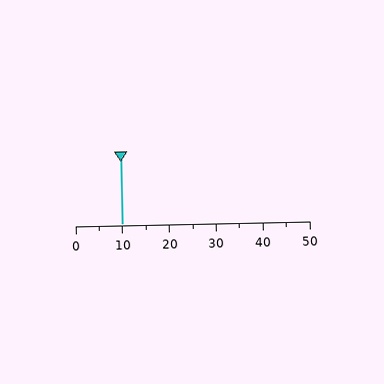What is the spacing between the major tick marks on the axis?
The major ticks are spaced 10 apart.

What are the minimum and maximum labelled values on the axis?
The axis runs from 0 to 50.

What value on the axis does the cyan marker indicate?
The marker indicates approximately 10.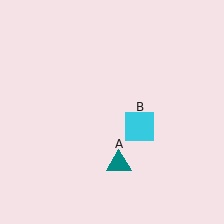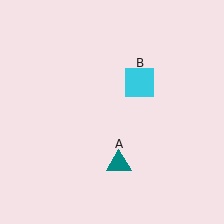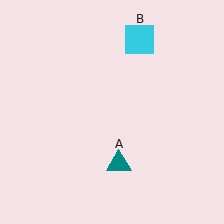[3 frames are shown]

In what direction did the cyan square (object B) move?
The cyan square (object B) moved up.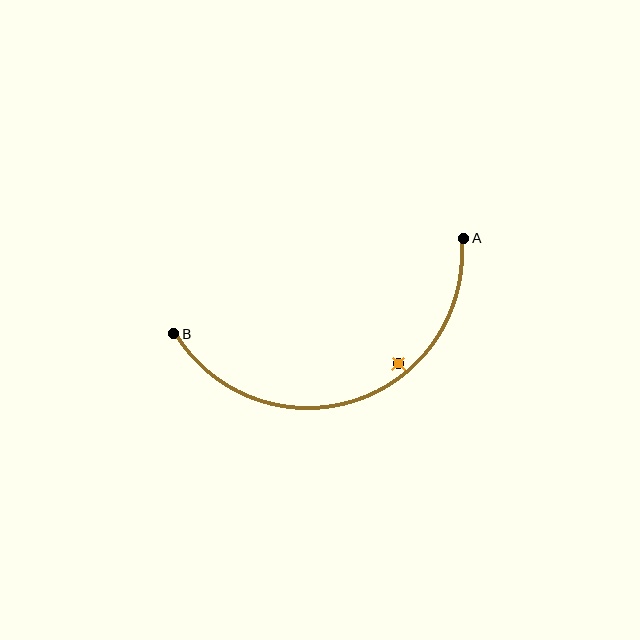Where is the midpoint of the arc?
The arc midpoint is the point on the curve farthest from the straight line joining A and B. It sits below that line.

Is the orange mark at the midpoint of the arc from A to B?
No — the orange mark does not lie on the arc at all. It sits slightly inside the curve.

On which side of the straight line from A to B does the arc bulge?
The arc bulges below the straight line connecting A and B.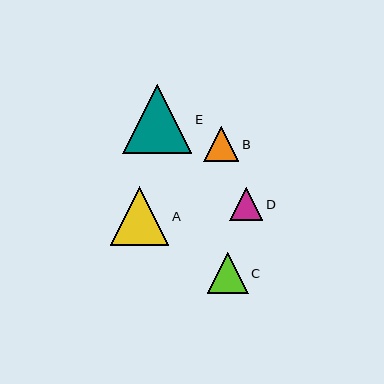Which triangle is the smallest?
Triangle D is the smallest with a size of approximately 33 pixels.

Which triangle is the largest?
Triangle E is the largest with a size of approximately 69 pixels.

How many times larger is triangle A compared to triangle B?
Triangle A is approximately 1.7 times the size of triangle B.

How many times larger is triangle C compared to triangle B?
Triangle C is approximately 1.2 times the size of triangle B.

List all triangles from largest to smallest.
From largest to smallest: E, A, C, B, D.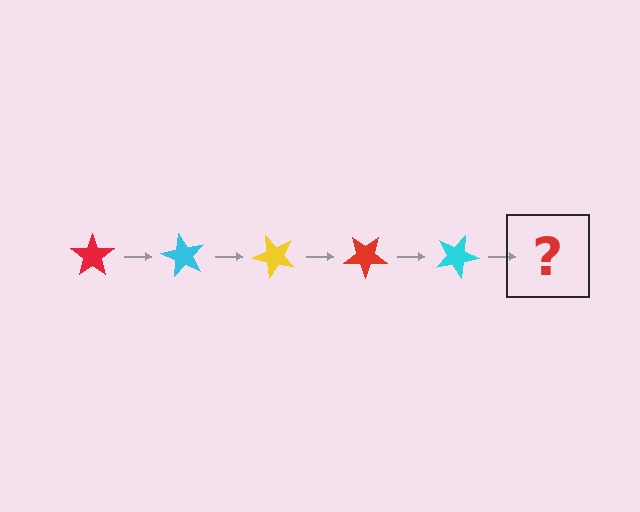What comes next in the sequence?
The next element should be a yellow star, rotated 300 degrees from the start.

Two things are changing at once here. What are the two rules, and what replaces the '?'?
The two rules are that it rotates 60 degrees each step and the color cycles through red, cyan, and yellow. The '?' should be a yellow star, rotated 300 degrees from the start.